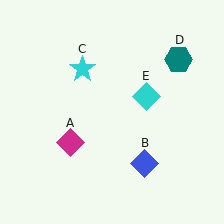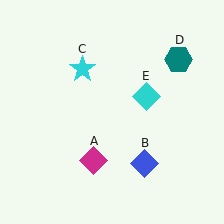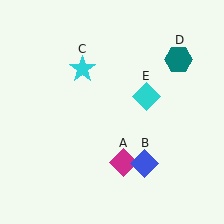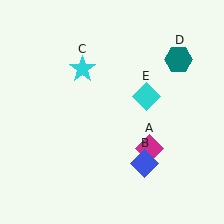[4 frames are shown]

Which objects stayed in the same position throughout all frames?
Blue diamond (object B) and cyan star (object C) and teal hexagon (object D) and cyan diamond (object E) remained stationary.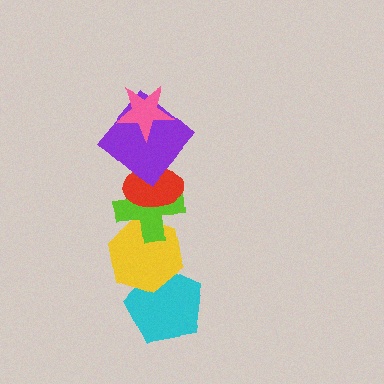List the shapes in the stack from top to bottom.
From top to bottom: the pink star, the purple diamond, the red ellipse, the lime cross, the yellow hexagon, the cyan pentagon.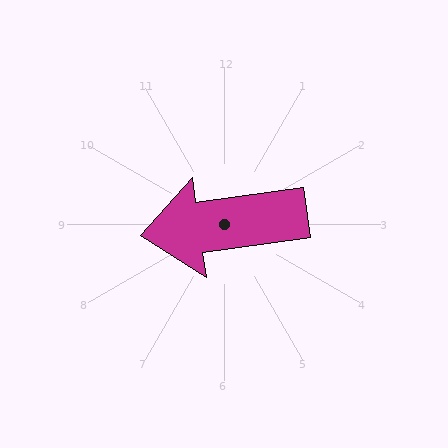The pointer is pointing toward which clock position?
Roughly 9 o'clock.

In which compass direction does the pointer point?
West.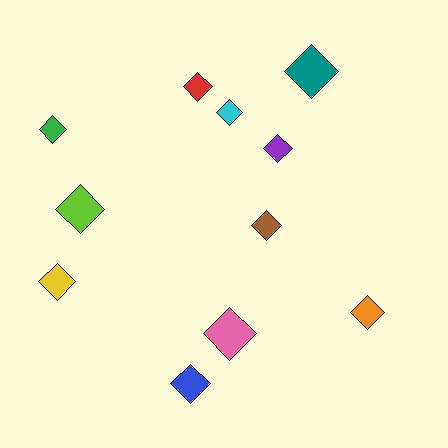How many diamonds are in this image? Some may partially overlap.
There are 11 diamonds.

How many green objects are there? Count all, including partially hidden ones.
There is 1 green object.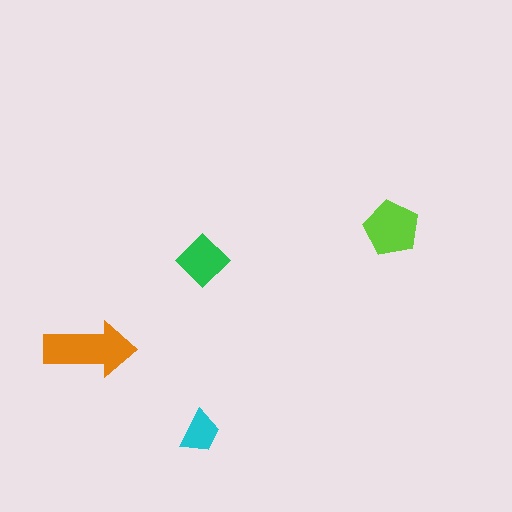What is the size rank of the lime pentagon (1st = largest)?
2nd.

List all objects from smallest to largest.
The cyan trapezoid, the green diamond, the lime pentagon, the orange arrow.